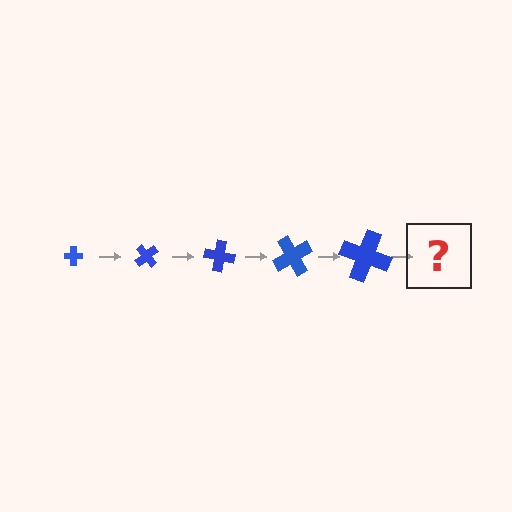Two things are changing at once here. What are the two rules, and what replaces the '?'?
The two rules are that the cross grows larger each step and it rotates 50 degrees each step. The '?' should be a cross, larger than the previous one and rotated 250 degrees from the start.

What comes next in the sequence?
The next element should be a cross, larger than the previous one and rotated 250 degrees from the start.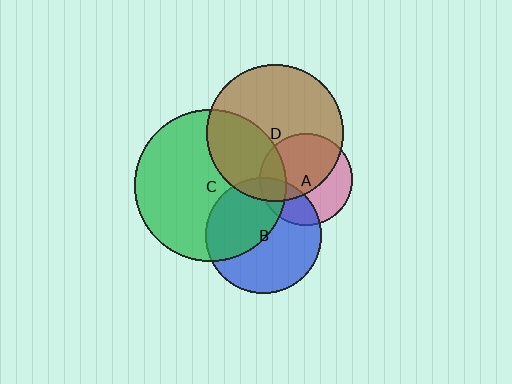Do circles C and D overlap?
Yes.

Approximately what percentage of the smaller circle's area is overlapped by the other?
Approximately 35%.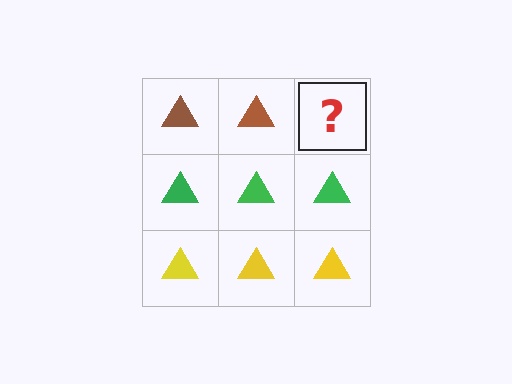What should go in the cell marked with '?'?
The missing cell should contain a brown triangle.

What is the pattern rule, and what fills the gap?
The rule is that each row has a consistent color. The gap should be filled with a brown triangle.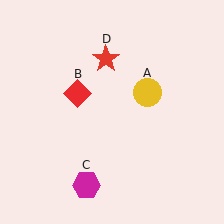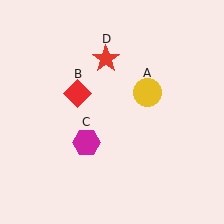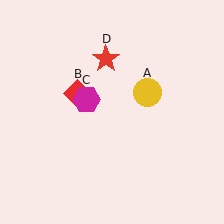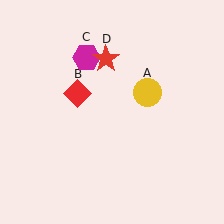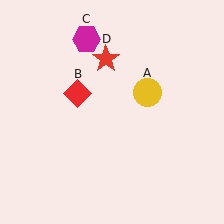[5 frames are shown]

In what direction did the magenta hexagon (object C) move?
The magenta hexagon (object C) moved up.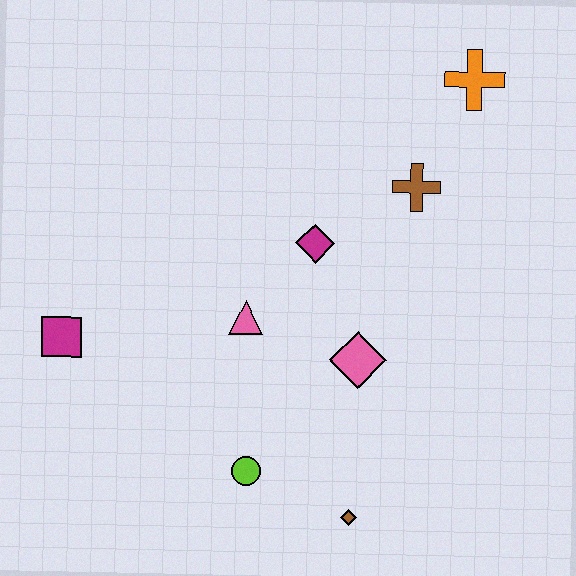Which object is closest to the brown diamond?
The lime circle is closest to the brown diamond.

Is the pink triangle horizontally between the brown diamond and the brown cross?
No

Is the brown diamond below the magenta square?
Yes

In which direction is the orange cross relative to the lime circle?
The orange cross is above the lime circle.